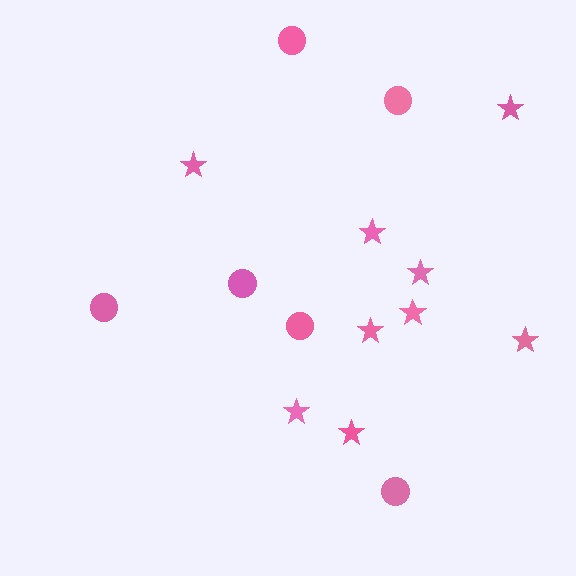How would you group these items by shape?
There are 2 groups: one group of circles (6) and one group of stars (9).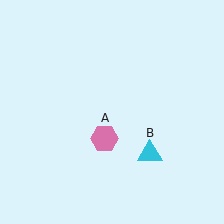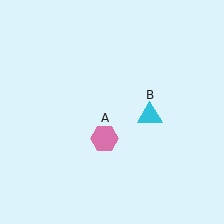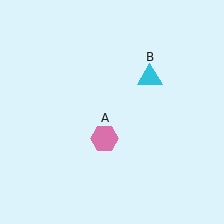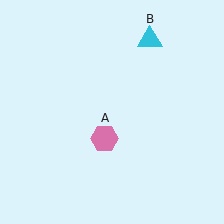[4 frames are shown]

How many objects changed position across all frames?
1 object changed position: cyan triangle (object B).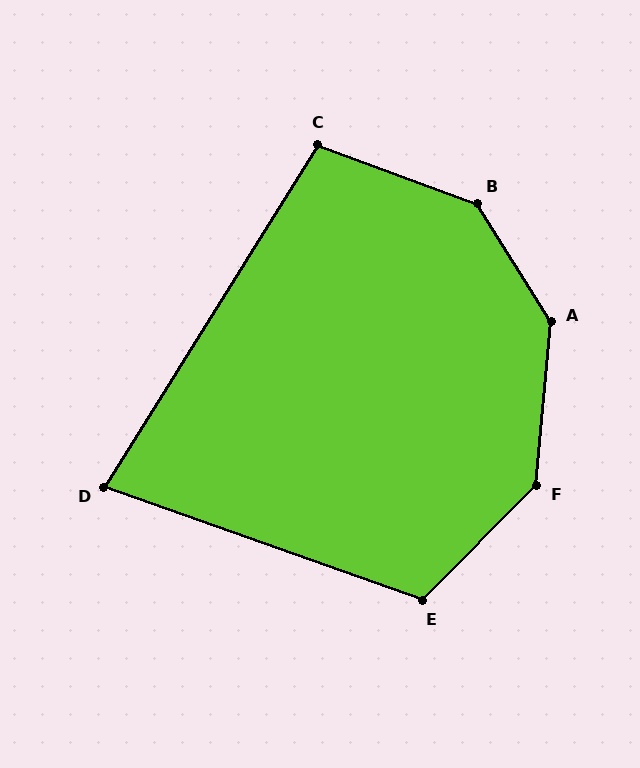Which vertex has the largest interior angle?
A, at approximately 143 degrees.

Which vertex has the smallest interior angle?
D, at approximately 78 degrees.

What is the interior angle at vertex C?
Approximately 102 degrees (obtuse).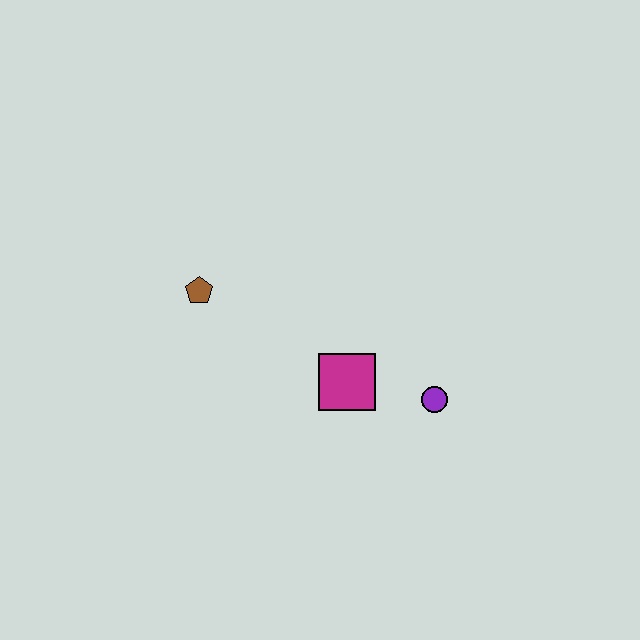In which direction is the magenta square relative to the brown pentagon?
The magenta square is to the right of the brown pentagon.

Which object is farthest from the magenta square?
The brown pentagon is farthest from the magenta square.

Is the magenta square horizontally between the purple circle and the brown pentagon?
Yes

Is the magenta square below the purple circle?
No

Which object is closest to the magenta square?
The purple circle is closest to the magenta square.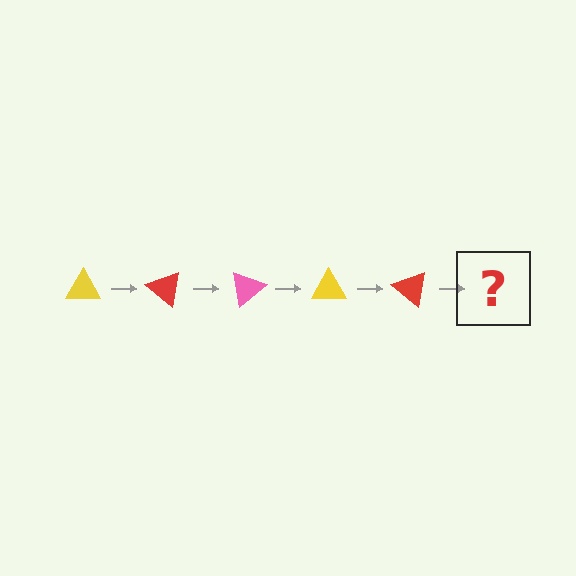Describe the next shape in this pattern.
It should be a pink triangle, rotated 200 degrees from the start.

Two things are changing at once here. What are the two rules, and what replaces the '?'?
The two rules are that it rotates 40 degrees each step and the color cycles through yellow, red, and pink. The '?' should be a pink triangle, rotated 200 degrees from the start.